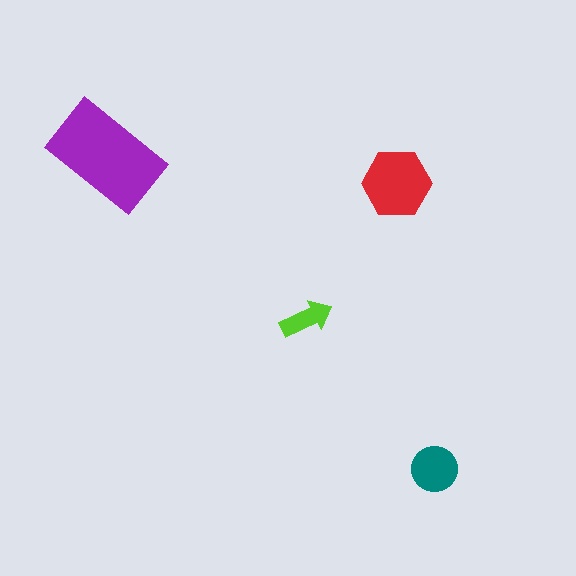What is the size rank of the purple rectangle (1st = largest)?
1st.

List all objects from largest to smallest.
The purple rectangle, the red hexagon, the teal circle, the lime arrow.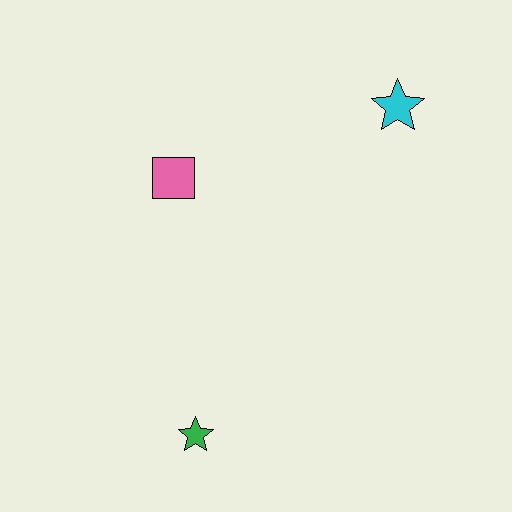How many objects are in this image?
There are 3 objects.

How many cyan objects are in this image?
There is 1 cyan object.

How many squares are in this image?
There is 1 square.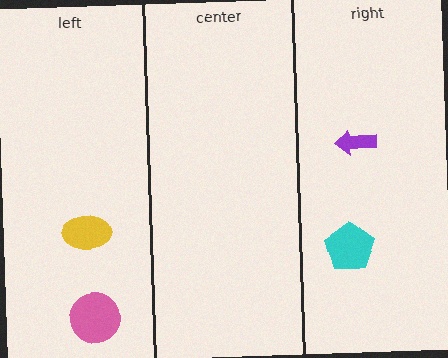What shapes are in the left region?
The pink circle, the yellow ellipse.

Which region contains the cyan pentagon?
The right region.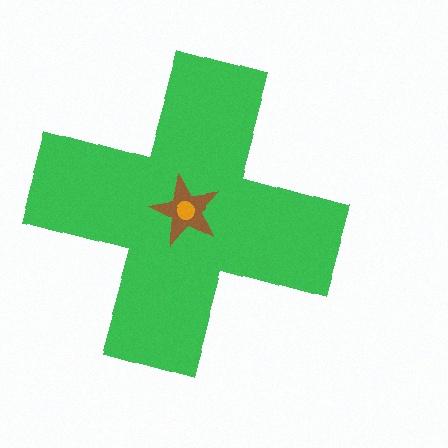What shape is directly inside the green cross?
The brown star.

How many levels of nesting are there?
3.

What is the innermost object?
The orange circle.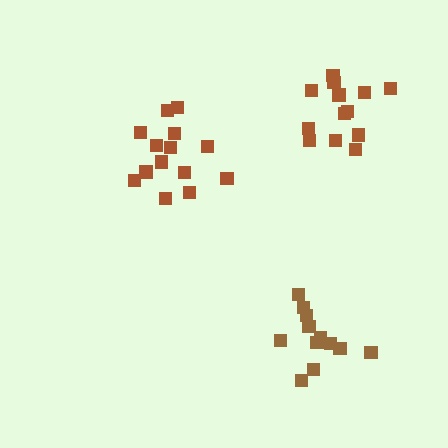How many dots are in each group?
Group 1: 12 dots, Group 2: 15 dots, Group 3: 13 dots (40 total).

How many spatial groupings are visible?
There are 3 spatial groupings.